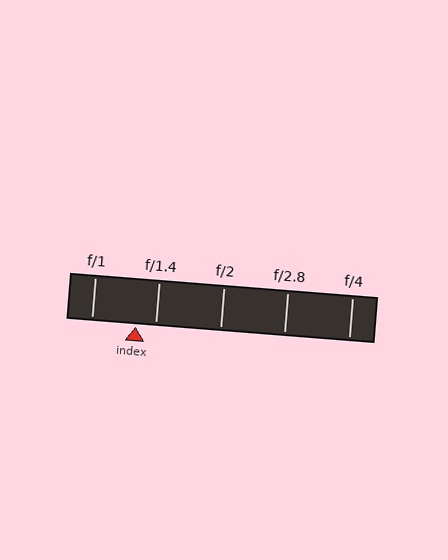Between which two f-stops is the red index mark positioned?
The index mark is between f/1 and f/1.4.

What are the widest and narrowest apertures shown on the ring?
The widest aperture shown is f/1 and the narrowest is f/4.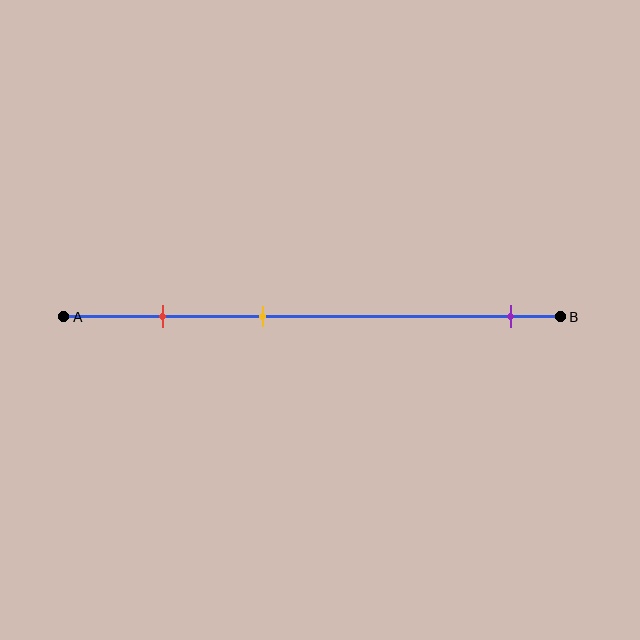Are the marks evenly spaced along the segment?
No, the marks are not evenly spaced.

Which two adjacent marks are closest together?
The red and yellow marks are the closest adjacent pair.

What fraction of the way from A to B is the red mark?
The red mark is approximately 20% (0.2) of the way from A to B.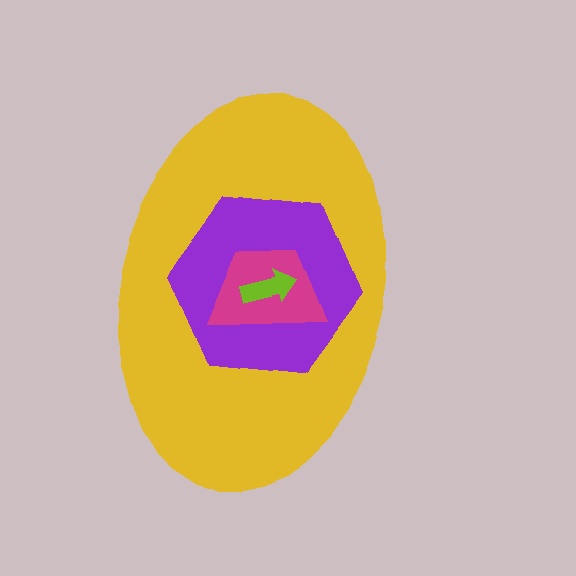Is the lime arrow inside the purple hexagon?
Yes.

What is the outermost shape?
The yellow ellipse.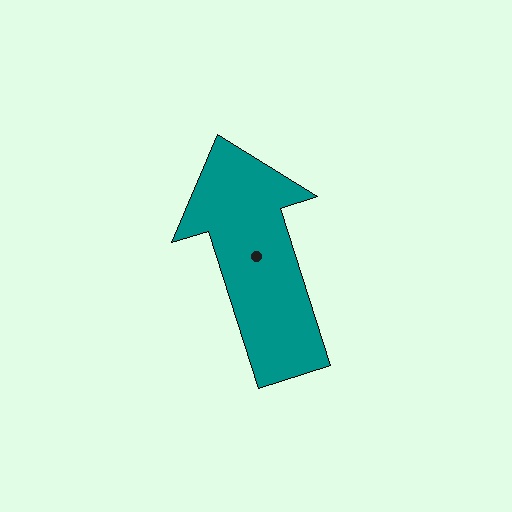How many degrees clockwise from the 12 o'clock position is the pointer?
Approximately 342 degrees.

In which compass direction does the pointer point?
North.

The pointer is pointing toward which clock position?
Roughly 11 o'clock.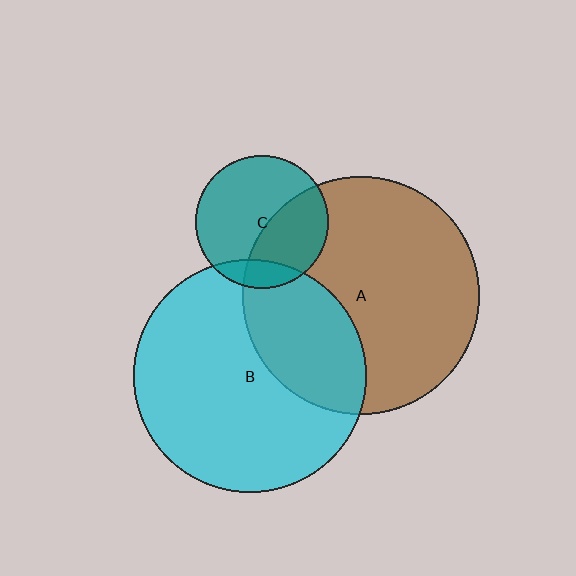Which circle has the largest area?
Circle A (brown).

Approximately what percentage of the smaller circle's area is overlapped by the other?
Approximately 30%.